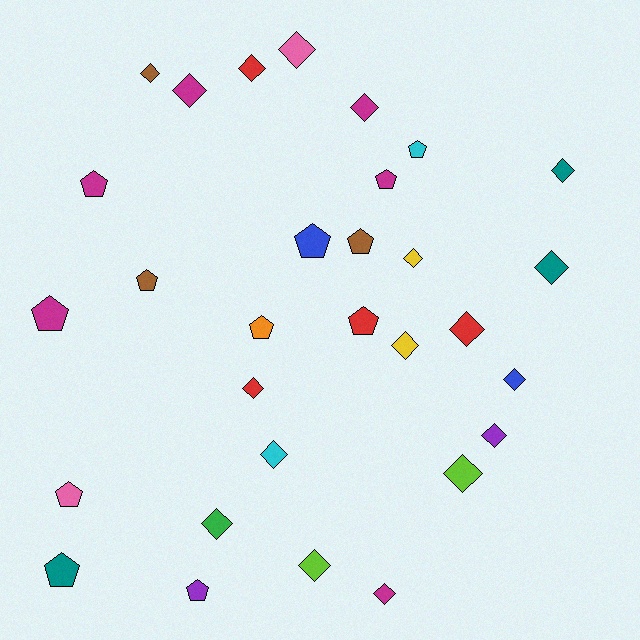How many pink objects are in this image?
There are 2 pink objects.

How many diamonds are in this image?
There are 18 diamonds.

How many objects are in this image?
There are 30 objects.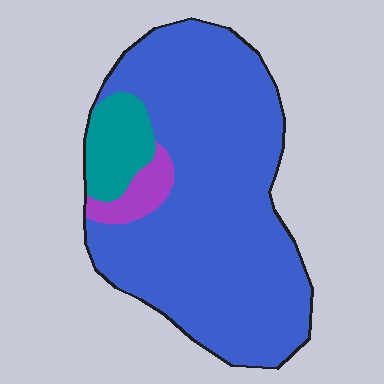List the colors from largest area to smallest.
From largest to smallest: blue, teal, purple.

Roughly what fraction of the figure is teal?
Teal takes up about one tenth (1/10) of the figure.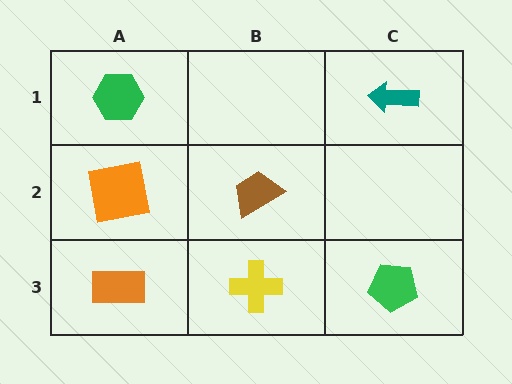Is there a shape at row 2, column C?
No, that cell is empty.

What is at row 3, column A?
An orange rectangle.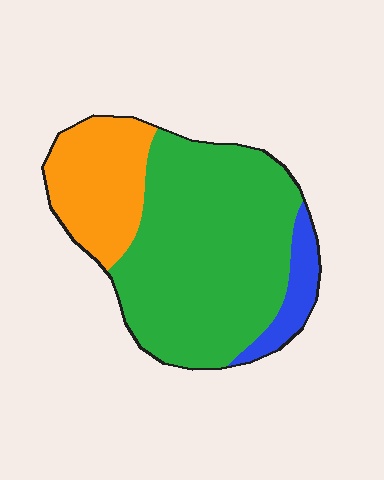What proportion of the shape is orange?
Orange covers roughly 25% of the shape.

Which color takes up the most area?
Green, at roughly 65%.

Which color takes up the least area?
Blue, at roughly 10%.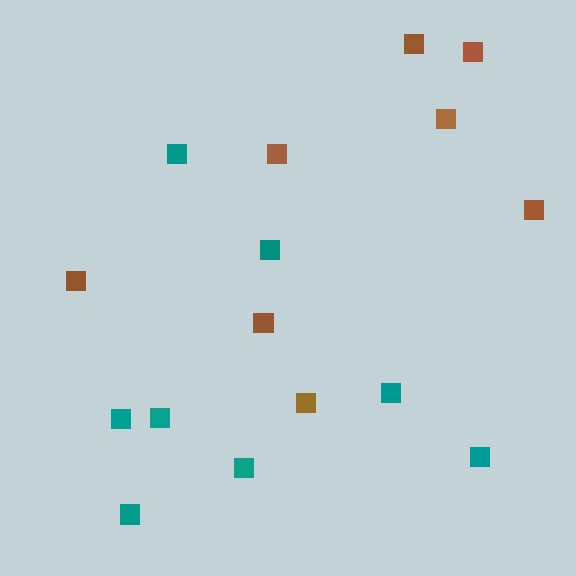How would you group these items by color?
There are 2 groups: one group of teal squares (8) and one group of brown squares (8).